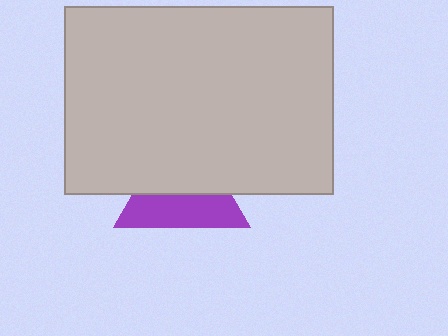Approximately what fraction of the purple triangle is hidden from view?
Roughly 53% of the purple triangle is hidden behind the light gray rectangle.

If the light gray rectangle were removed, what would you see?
You would see the complete purple triangle.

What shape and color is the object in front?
The object in front is a light gray rectangle.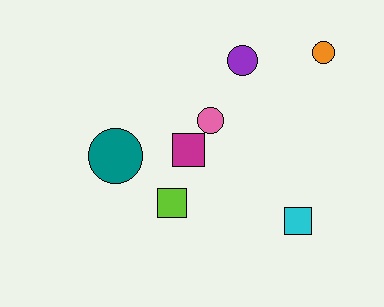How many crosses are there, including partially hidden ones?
There are no crosses.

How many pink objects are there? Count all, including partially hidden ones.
There is 1 pink object.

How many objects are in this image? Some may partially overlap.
There are 7 objects.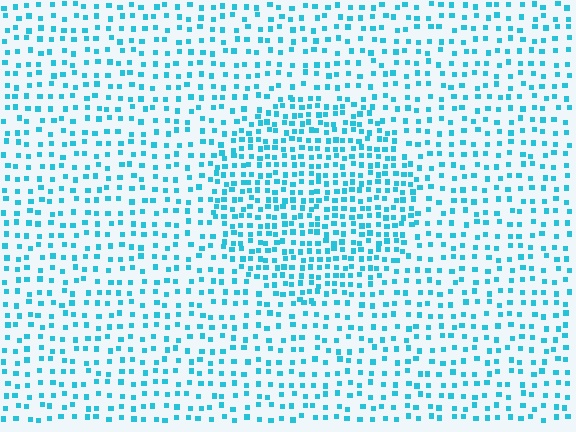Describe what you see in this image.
The image contains small cyan elements arranged at two different densities. A circle-shaped region is visible where the elements are more densely packed than the surrounding area.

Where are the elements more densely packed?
The elements are more densely packed inside the circle boundary.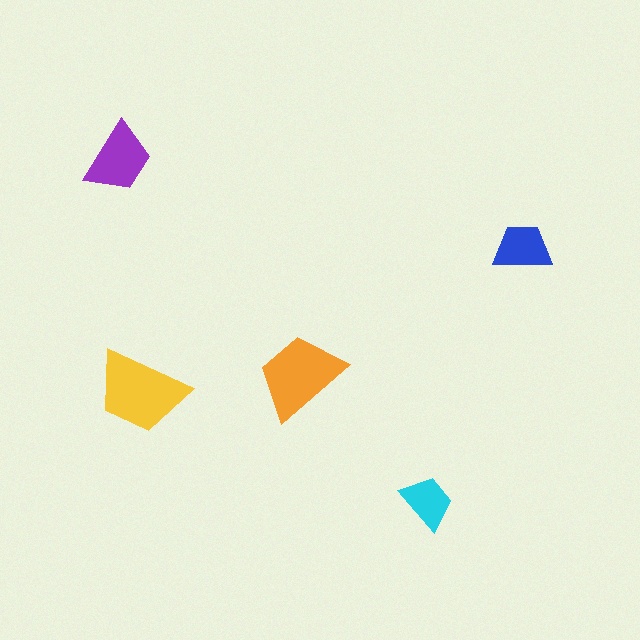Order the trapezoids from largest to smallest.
the yellow one, the orange one, the purple one, the blue one, the cyan one.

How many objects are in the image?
There are 5 objects in the image.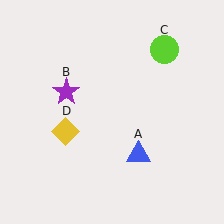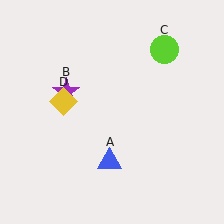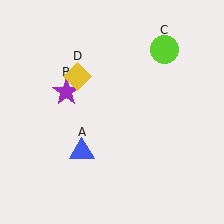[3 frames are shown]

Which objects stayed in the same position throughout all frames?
Purple star (object B) and lime circle (object C) remained stationary.